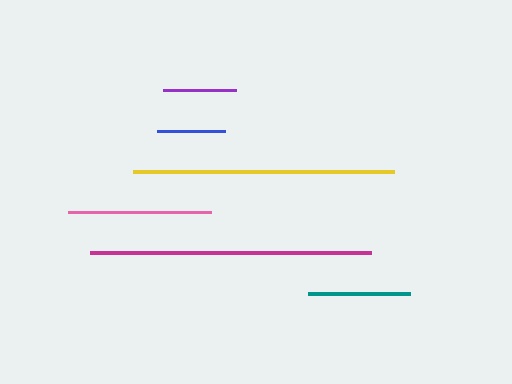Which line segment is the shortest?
The blue line is the shortest at approximately 68 pixels.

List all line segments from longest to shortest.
From longest to shortest: magenta, yellow, pink, teal, purple, blue.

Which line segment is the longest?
The magenta line is the longest at approximately 282 pixels.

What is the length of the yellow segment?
The yellow segment is approximately 261 pixels long.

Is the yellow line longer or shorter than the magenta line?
The magenta line is longer than the yellow line.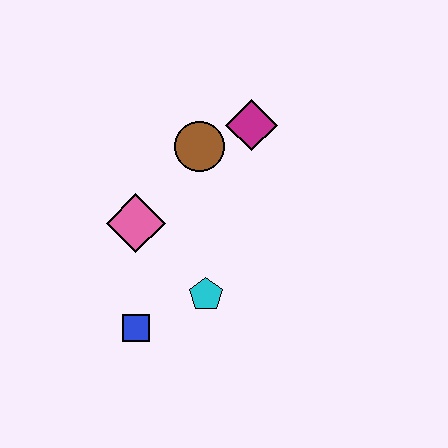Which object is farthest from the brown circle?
The blue square is farthest from the brown circle.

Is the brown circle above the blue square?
Yes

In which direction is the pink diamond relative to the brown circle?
The pink diamond is below the brown circle.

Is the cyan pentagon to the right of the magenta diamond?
No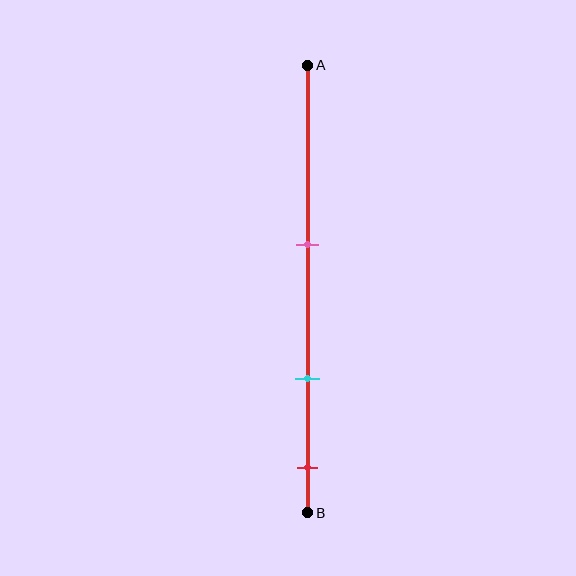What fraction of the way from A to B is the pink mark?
The pink mark is approximately 40% (0.4) of the way from A to B.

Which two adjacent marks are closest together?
The cyan and red marks are the closest adjacent pair.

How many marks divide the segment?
There are 3 marks dividing the segment.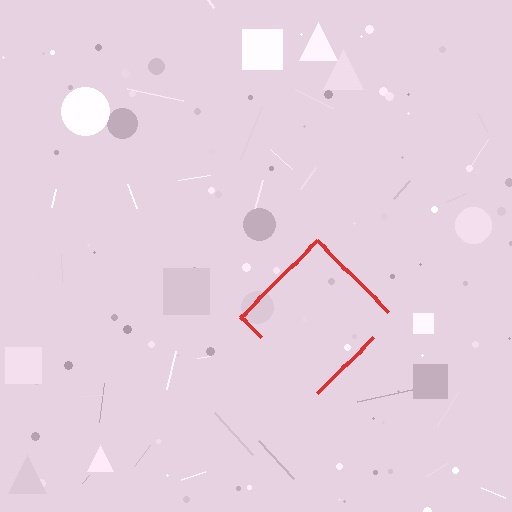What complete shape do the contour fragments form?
The contour fragments form a diamond.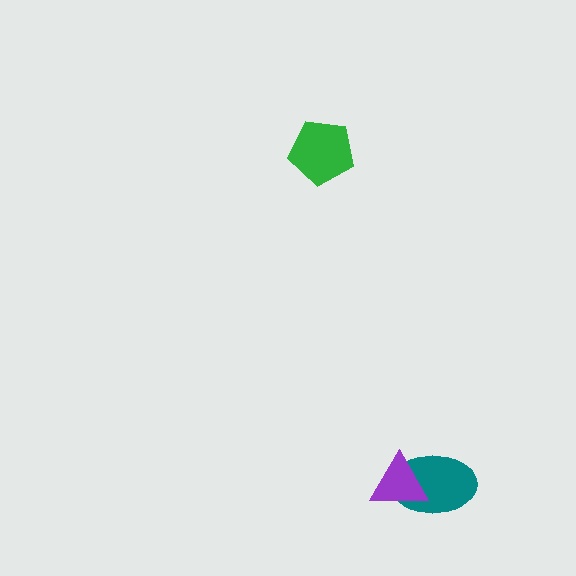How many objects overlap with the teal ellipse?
1 object overlaps with the teal ellipse.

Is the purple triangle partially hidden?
No, no other shape covers it.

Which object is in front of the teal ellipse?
The purple triangle is in front of the teal ellipse.